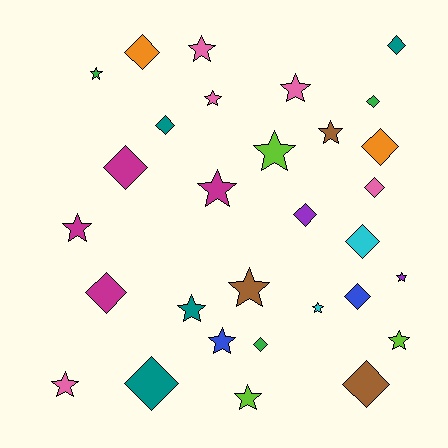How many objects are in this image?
There are 30 objects.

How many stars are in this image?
There are 16 stars.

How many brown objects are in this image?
There are 3 brown objects.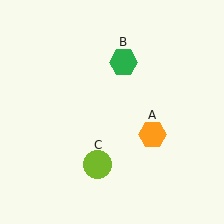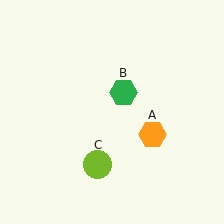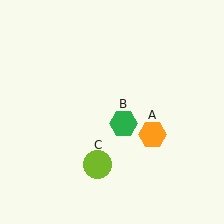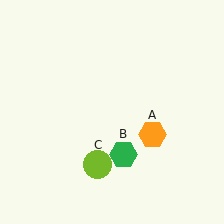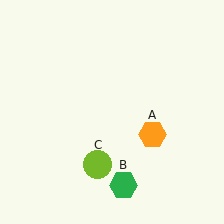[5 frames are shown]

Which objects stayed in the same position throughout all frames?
Orange hexagon (object A) and lime circle (object C) remained stationary.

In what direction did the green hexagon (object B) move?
The green hexagon (object B) moved down.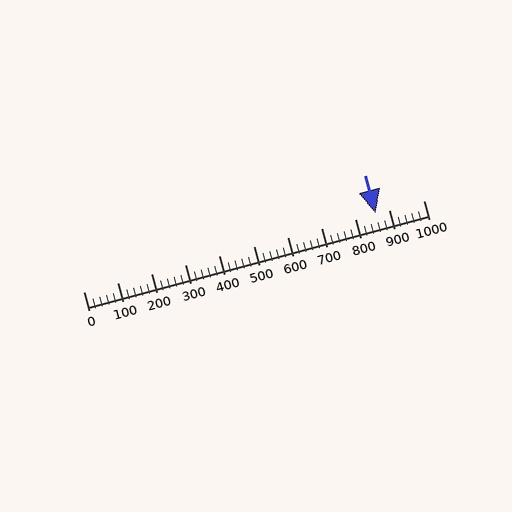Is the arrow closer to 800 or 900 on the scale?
The arrow is closer to 900.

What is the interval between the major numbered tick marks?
The major tick marks are spaced 100 units apart.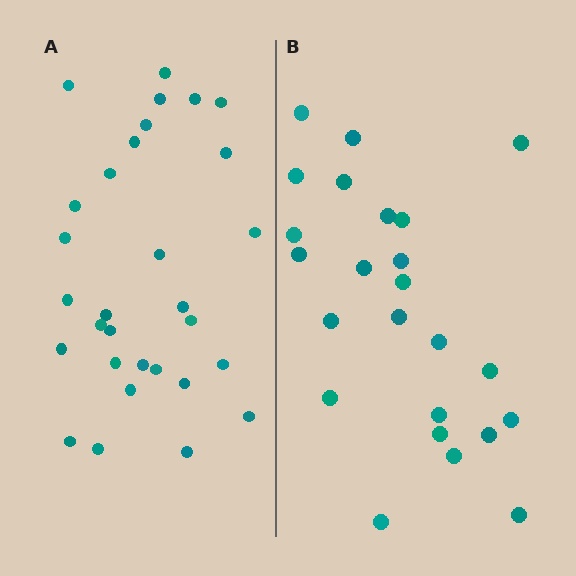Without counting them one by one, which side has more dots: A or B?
Region A (the left region) has more dots.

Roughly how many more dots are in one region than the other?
Region A has about 6 more dots than region B.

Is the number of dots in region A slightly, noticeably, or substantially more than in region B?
Region A has noticeably more, but not dramatically so. The ratio is roughly 1.2 to 1.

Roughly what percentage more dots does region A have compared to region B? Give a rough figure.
About 25% more.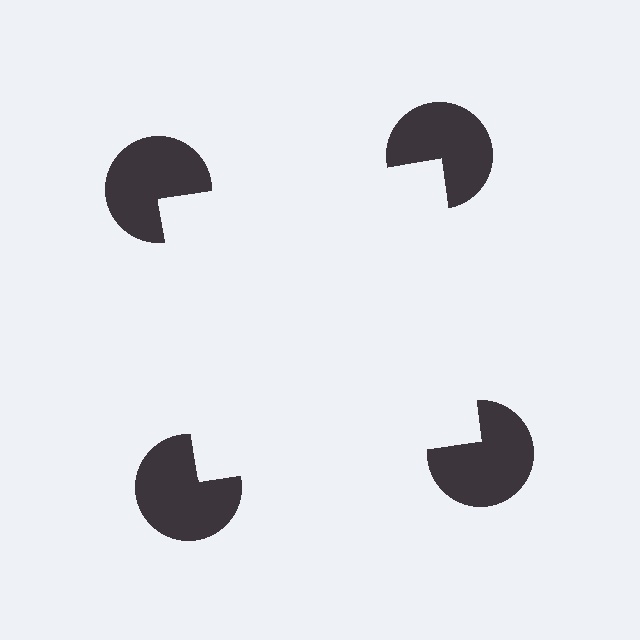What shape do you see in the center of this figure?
An illusory square — its edges are inferred from the aligned wedge cuts in the pac-man discs, not physically drawn.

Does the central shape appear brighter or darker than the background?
It typically appears slightly brighter than the background, even though no actual brightness change is drawn.